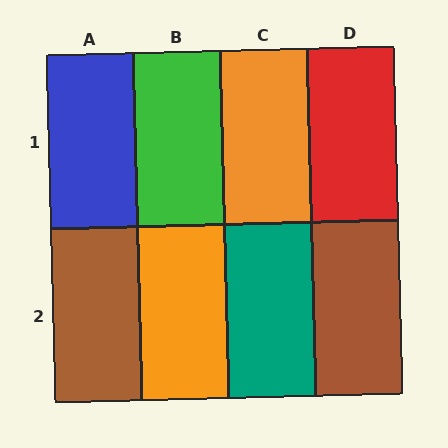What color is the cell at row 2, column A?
Brown.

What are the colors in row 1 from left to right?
Blue, green, orange, red.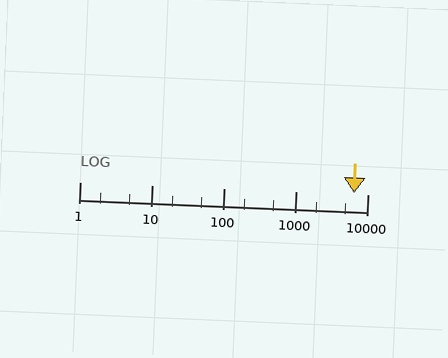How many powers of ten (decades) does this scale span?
The scale spans 4 decades, from 1 to 10000.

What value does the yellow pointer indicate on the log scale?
The pointer indicates approximately 6400.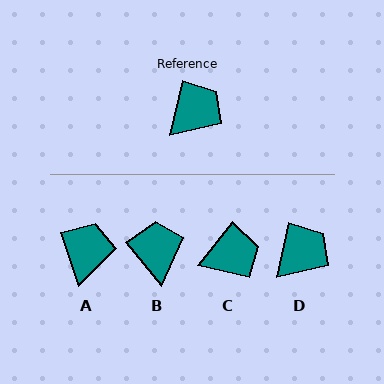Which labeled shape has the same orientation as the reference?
D.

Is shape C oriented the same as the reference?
No, it is off by about 26 degrees.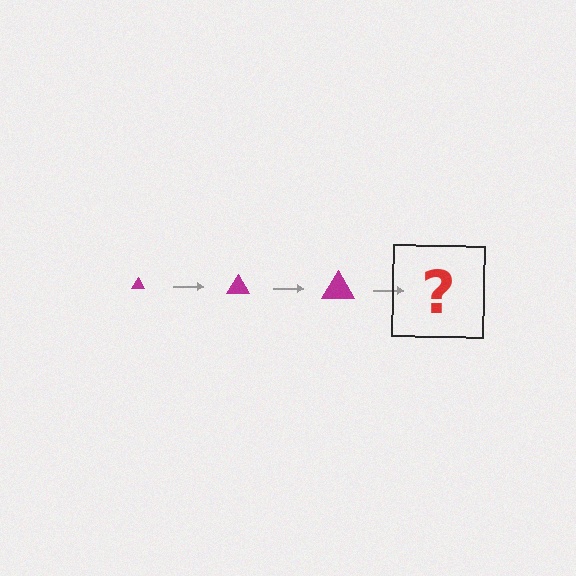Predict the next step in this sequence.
The next step is a magenta triangle, larger than the previous one.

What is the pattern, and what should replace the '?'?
The pattern is that the triangle gets progressively larger each step. The '?' should be a magenta triangle, larger than the previous one.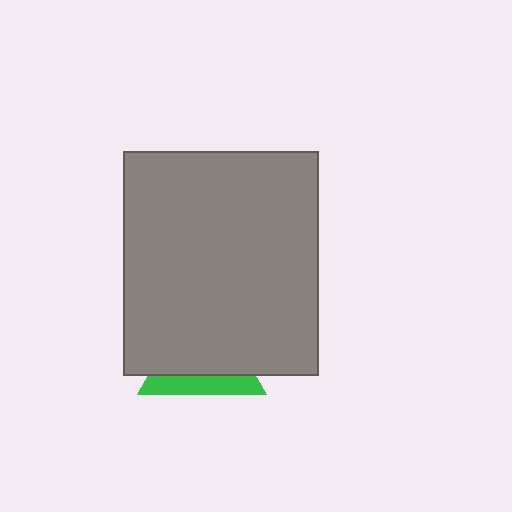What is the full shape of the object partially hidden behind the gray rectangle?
The partially hidden object is a green triangle.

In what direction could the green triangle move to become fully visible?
The green triangle could move down. That would shift it out from behind the gray rectangle entirely.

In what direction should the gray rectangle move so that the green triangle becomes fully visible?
The gray rectangle should move up. That is the shortest direction to clear the overlap and leave the green triangle fully visible.